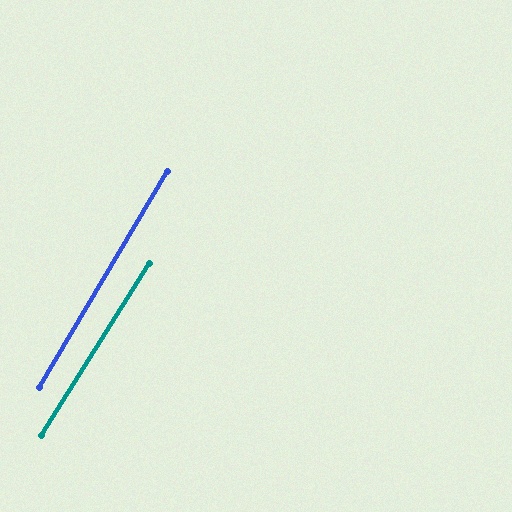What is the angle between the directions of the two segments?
Approximately 2 degrees.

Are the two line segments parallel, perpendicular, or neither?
Parallel — their directions differ by only 1.6°.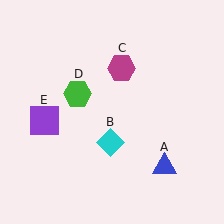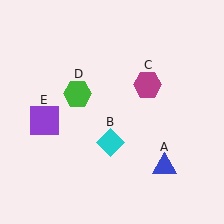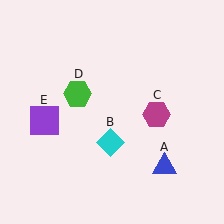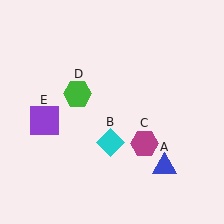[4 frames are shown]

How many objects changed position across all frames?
1 object changed position: magenta hexagon (object C).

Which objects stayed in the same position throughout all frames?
Blue triangle (object A) and cyan diamond (object B) and green hexagon (object D) and purple square (object E) remained stationary.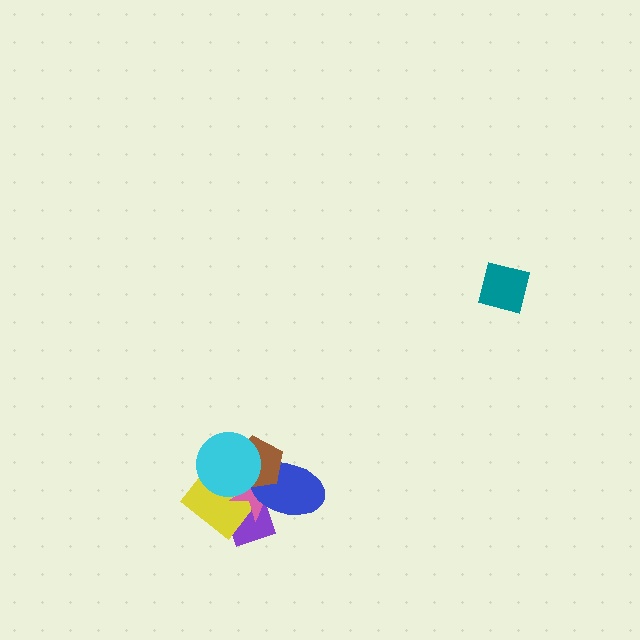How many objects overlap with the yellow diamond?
5 objects overlap with the yellow diamond.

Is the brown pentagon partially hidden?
Yes, it is partially covered by another shape.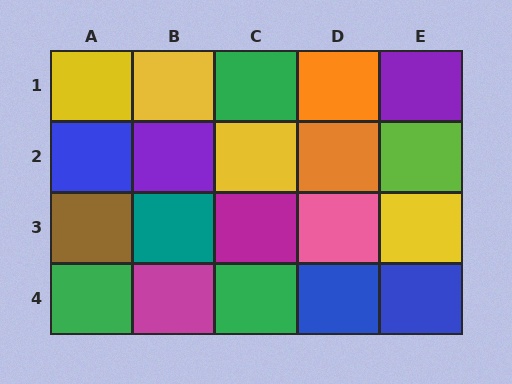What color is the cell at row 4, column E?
Blue.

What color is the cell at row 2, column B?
Purple.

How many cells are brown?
1 cell is brown.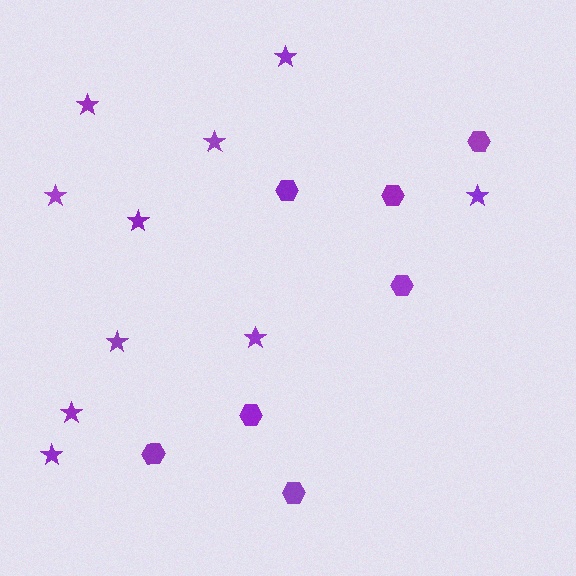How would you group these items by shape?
There are 2 groups: one group of hexagons (7) and one group of stars (10).